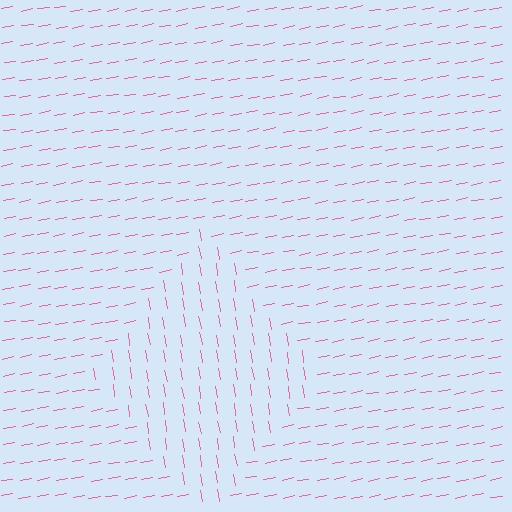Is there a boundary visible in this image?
Yes, there is a texture boundary formed by a change in line orientation.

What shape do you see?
I see a diamond.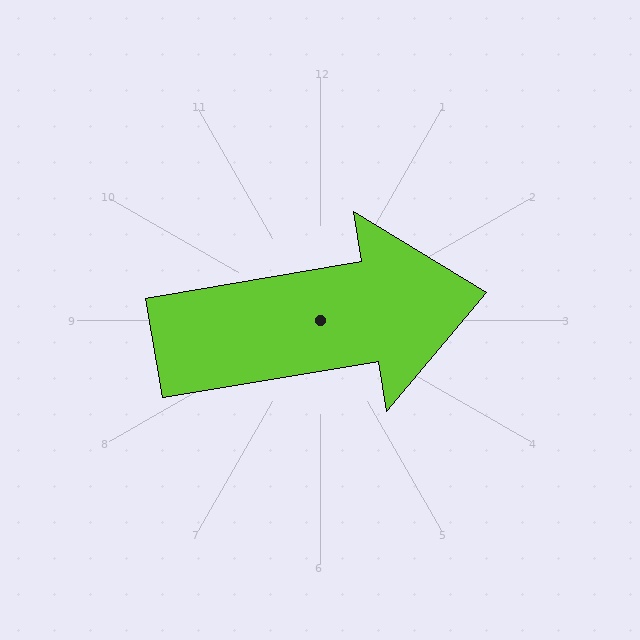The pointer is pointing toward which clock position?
Roughly 3 o'clock.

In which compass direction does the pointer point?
East.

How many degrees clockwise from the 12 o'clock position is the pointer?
Approximately 80 degrees.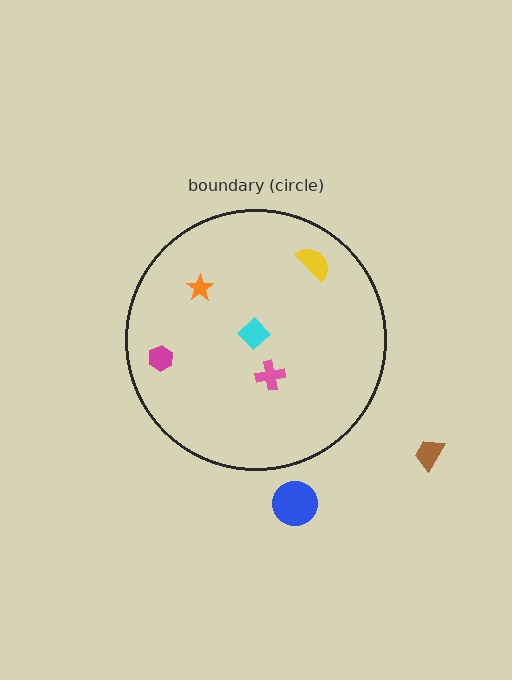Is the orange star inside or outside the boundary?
Inside.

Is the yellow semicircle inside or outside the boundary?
Inside.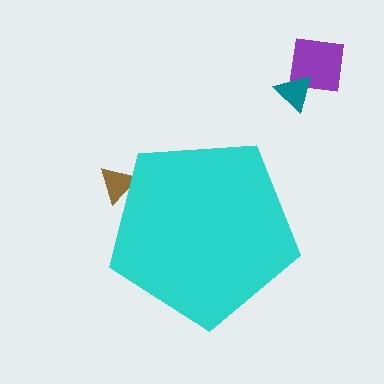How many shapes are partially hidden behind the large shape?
1 shape is partially hidden.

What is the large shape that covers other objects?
A cyan pentagon.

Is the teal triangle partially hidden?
No, the teal triangle is fully visible.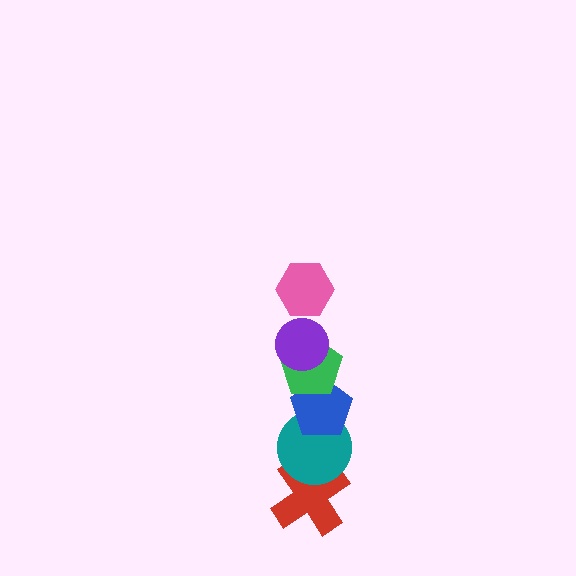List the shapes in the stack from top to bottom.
From top to bottom: the pink hexagon, the purple circle, the green pentagon, the blue pentagon, the teal circle, the red cross.